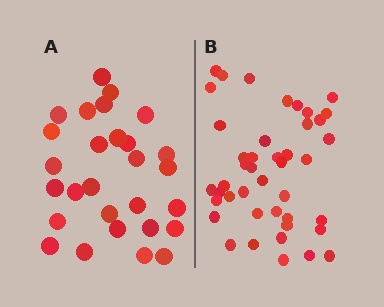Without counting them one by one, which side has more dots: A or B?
Region B (the right region) has more dots.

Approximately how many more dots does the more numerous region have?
Region B has approximately 15 more dots than region A.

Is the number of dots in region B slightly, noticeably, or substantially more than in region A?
Region B has substantially more. The ratio is roughly 1.5 to 1.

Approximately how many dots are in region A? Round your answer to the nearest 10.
About 30 dots. (The exact count is 28, which rounds to 30.)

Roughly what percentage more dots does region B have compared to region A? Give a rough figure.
About 55% more.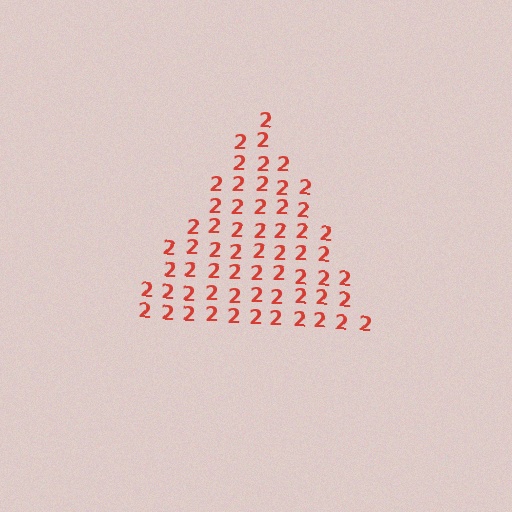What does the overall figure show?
The overall figure shows a triangle.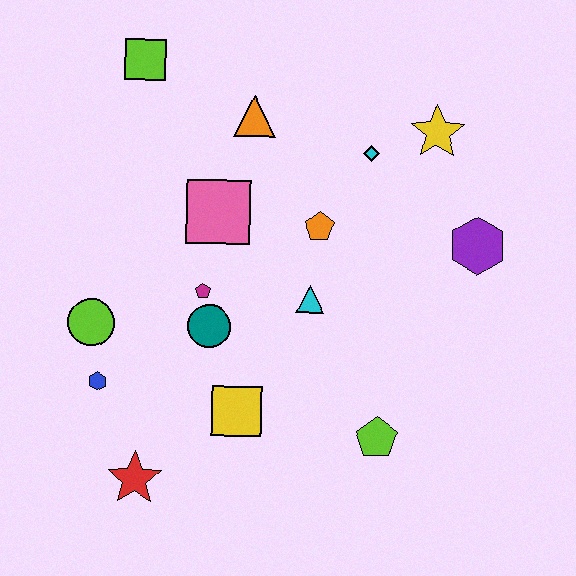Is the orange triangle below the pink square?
No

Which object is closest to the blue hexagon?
The lime circle is closest to the blue hexagon.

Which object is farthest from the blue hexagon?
The yellow star is farthest from the blue hexagon.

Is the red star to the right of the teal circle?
No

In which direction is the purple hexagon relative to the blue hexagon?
The purple hexagon is to the right of the blue hexagon.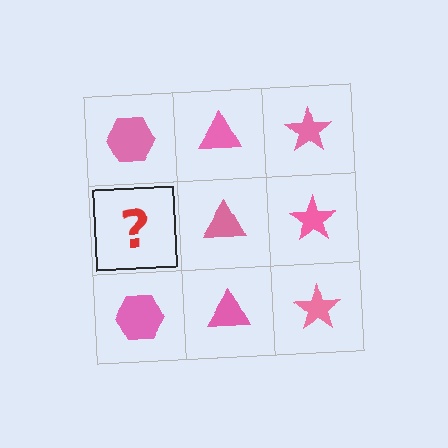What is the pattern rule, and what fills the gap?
The rule is that each column has a consistent shape. The gap should be filled with a pink hexagon.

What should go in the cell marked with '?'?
The missing cell should contain a pink hexagon.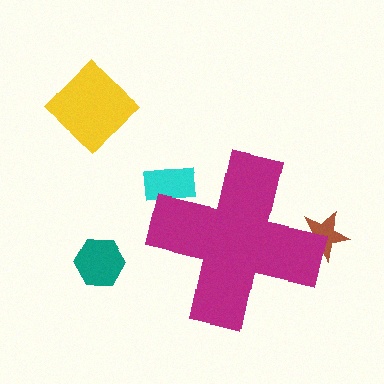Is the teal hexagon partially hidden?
No, the teal hexagon is fully visible.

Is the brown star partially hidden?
Yes, the brown star is partially hidden behind the magenta cross.